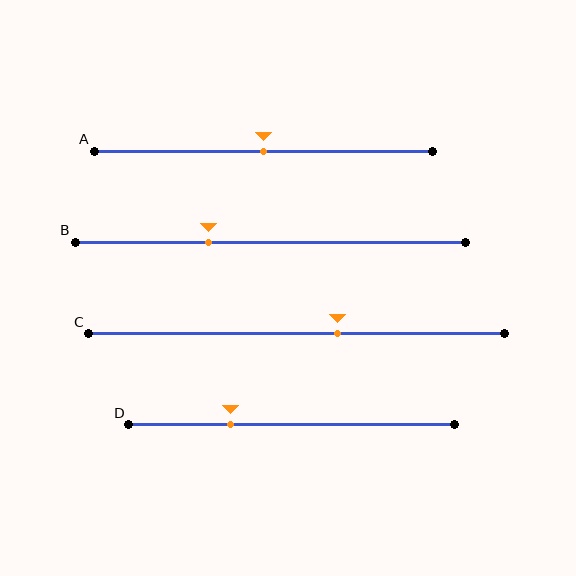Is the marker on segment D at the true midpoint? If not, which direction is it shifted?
No, the marker on segment D is shifted to the left by about 19% of the segment length.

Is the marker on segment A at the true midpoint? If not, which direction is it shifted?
Yes, the marker on segment A is at the true midpoint.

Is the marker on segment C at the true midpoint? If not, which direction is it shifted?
No, the marker on segment C is shifted to the right by about 10% of the segment length.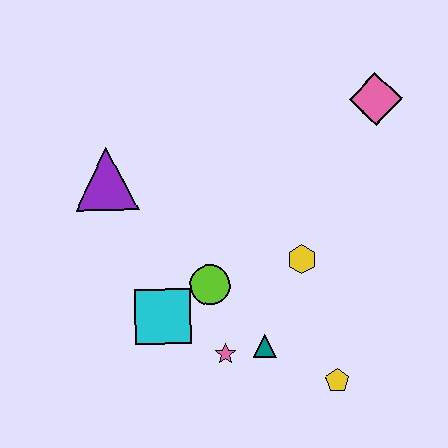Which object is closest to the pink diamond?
The yellow hexagon is closest to the pink diamond.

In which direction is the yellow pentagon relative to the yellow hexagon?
The yellow pentagon is below the yellow hexagon.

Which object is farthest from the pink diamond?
The cyan square is farthest from the pink diamond.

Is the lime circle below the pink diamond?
Yes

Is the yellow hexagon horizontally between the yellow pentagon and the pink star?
Yes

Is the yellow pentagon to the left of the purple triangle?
No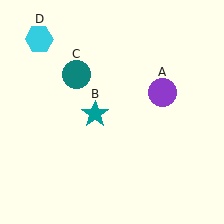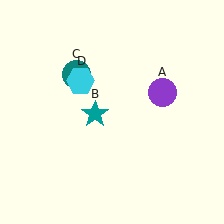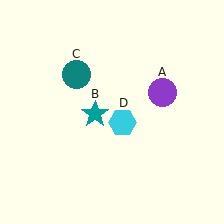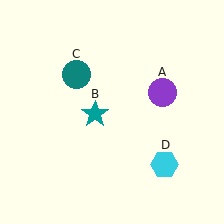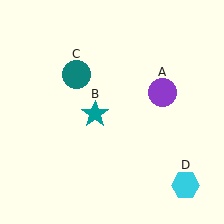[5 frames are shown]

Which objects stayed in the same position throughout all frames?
Purple circle (object A) and teal star (object B) and teal circle (object C) remained stationary.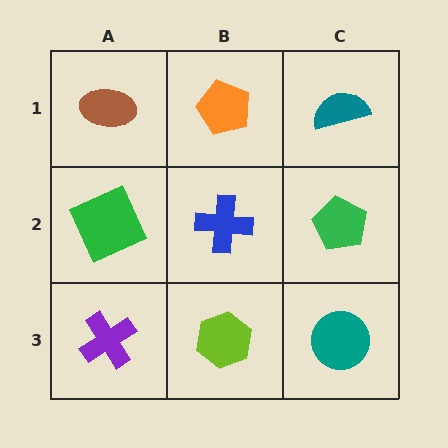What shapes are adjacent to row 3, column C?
A green pentagon (row 2, column C), a lime hexagon (row 3, column B).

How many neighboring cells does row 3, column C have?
2.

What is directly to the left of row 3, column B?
A purple cross.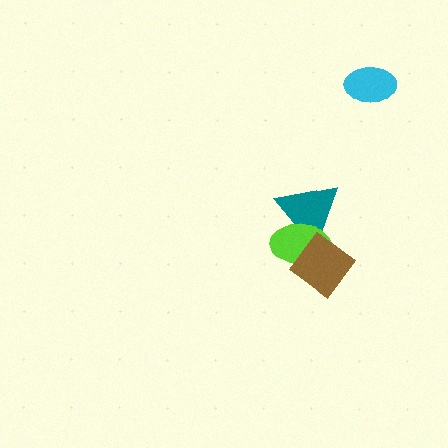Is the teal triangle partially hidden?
Yes, it is partially covered by another shape.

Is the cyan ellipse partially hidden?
No, no other shape covers it.